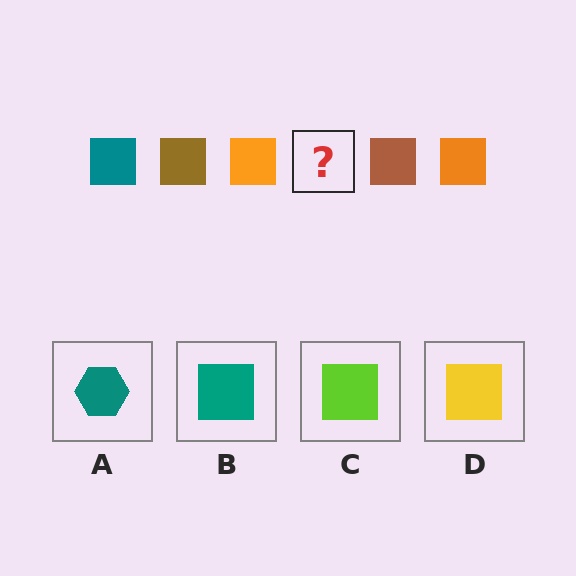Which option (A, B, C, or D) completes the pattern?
B.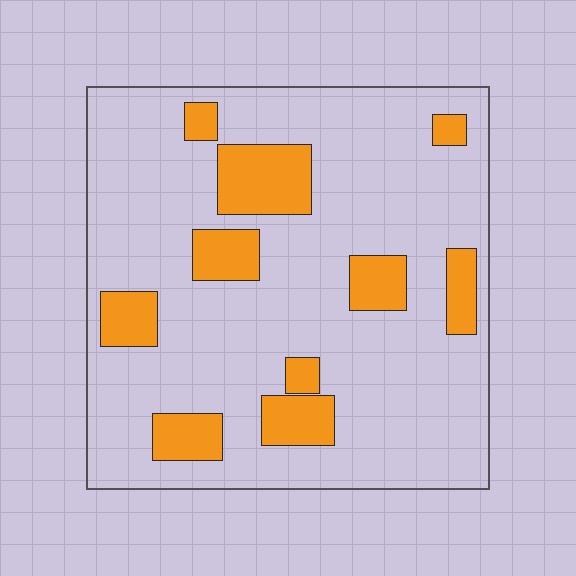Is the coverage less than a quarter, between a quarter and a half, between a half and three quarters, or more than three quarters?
Less than a quarter.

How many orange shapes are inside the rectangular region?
10.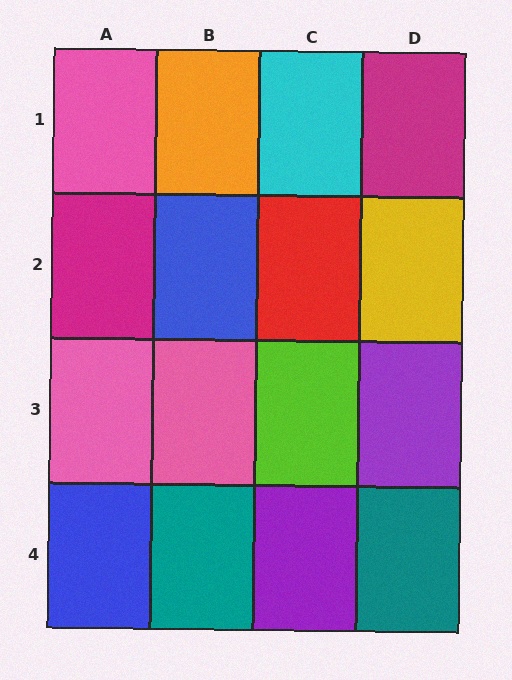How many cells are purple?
2 cells are purple.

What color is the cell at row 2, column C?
Red.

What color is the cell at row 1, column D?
Magenta.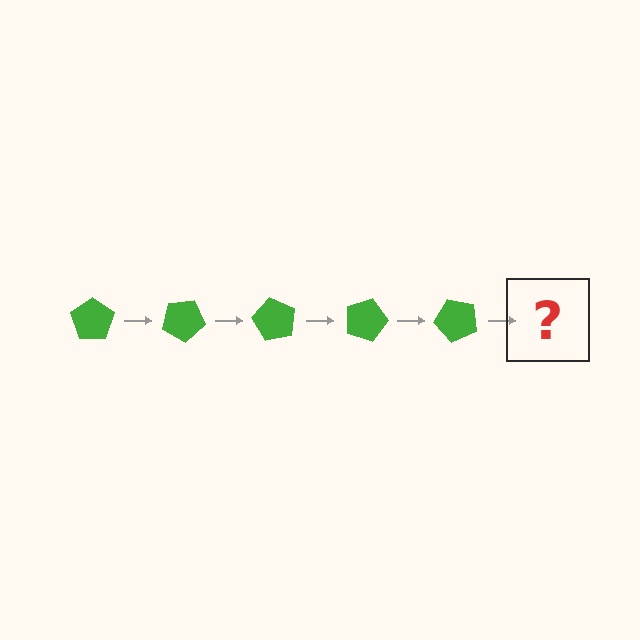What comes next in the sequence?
The next element should be a green pentagon rotated 150 degrees.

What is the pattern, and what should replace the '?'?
The pattern is that the pentagon rotates 30 degrees each step. The '?' should be a green pentagon rotated 150 degrees.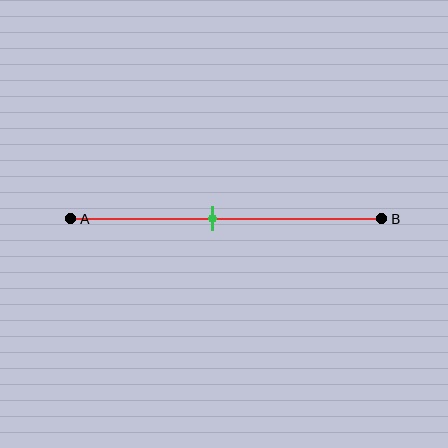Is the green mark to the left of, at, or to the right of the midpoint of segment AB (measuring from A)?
The green mark is to the left of the midpoint of segment AB.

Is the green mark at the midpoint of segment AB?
No, the mark is at about 45% from A, not at the 50% midpoint.